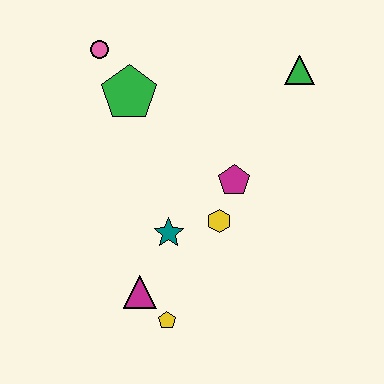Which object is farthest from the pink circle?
The yellow pentagon is farthest from the pink circle.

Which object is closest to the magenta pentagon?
The yellow hexagon is closest to the magenta pentagon.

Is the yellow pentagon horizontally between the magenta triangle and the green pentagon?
No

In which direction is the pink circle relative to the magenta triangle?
The pink circle is above the magenta triangle.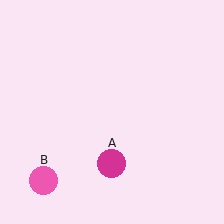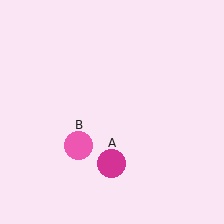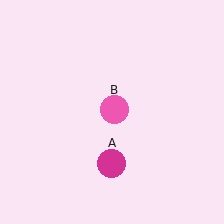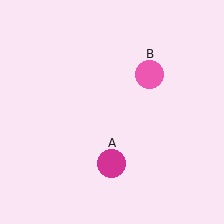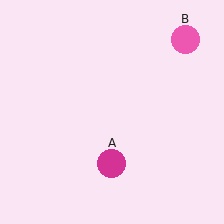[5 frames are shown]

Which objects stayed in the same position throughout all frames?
Magenta circle (object A) remained stationary.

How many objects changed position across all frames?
1 object changed position: pink circle (object B).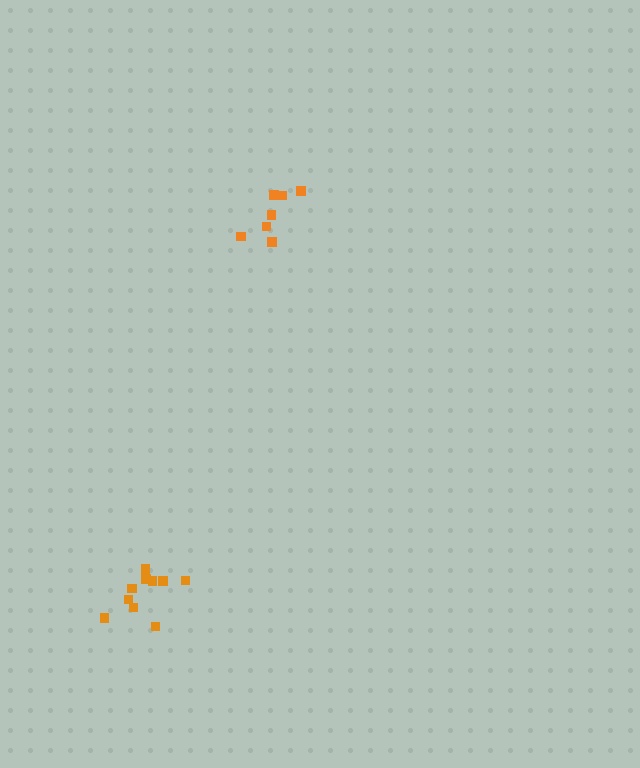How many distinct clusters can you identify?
There are 2 distinct clusters.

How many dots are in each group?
Group 1: 7 dots, Group 2: 10 dots (17 total).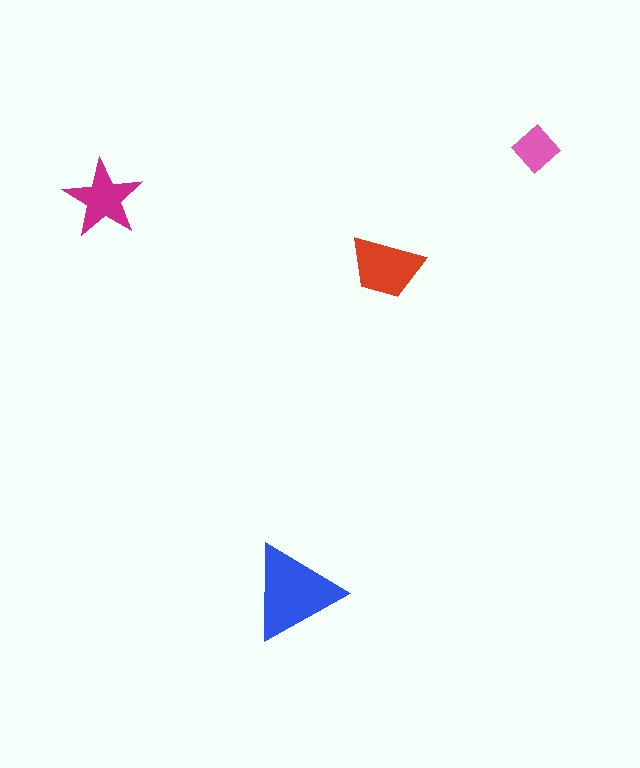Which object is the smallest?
The pink diamond.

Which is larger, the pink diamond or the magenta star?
The magenta star.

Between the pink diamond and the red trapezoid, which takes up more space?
The red trapezoid.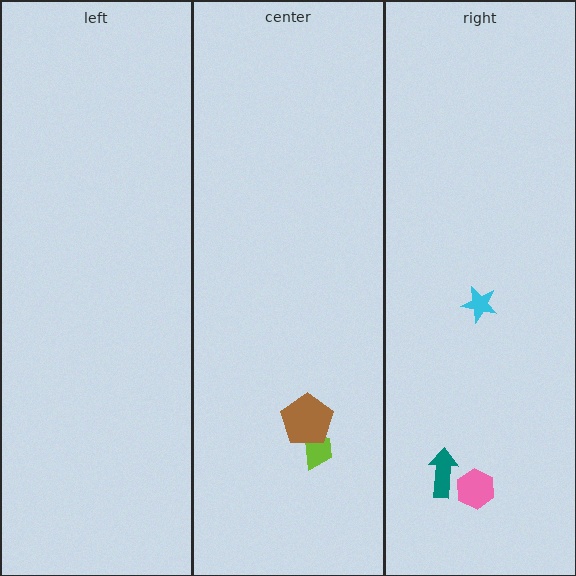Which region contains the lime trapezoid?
The center region.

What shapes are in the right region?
The pink hexagon, the cyan star, the teal arrow.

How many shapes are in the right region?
3.